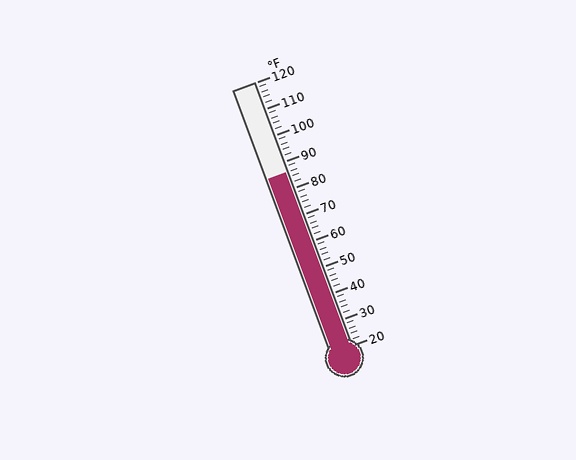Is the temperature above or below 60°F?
The temperature is above 60°F.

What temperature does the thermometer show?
The thermometer shows approximately 86°F.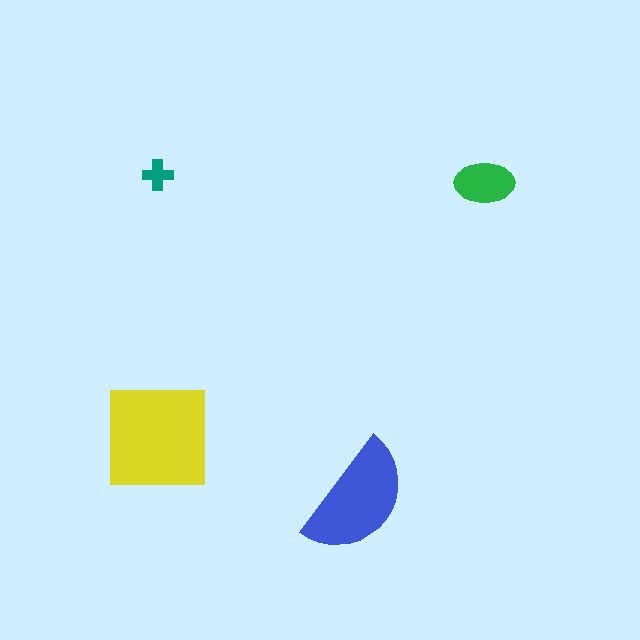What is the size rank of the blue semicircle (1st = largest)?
2nd.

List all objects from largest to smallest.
The yellow square, the blue semicircle, the green ellipse, the teal cross.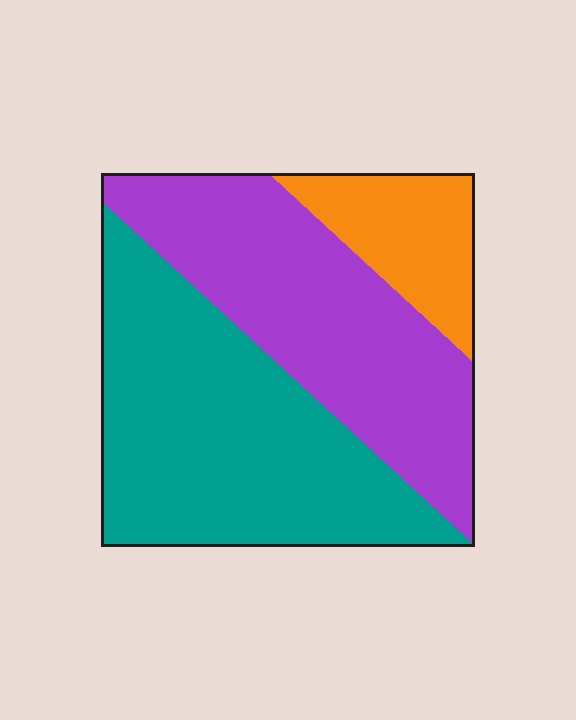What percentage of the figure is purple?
Purple takes up between a third and a half of the figure.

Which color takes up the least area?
Orange, at roughly 15%.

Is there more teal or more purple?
Teal.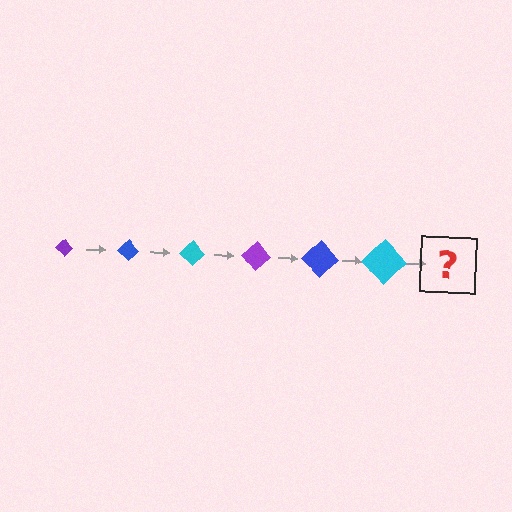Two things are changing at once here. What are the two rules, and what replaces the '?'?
The two rules are that the diamond grows larger each step and the color cycles through purple, blue, and cyan. The '?' should be a purple diamond, larger than the previous one.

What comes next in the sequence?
The next element should be a purple diamond, larger than the previous one.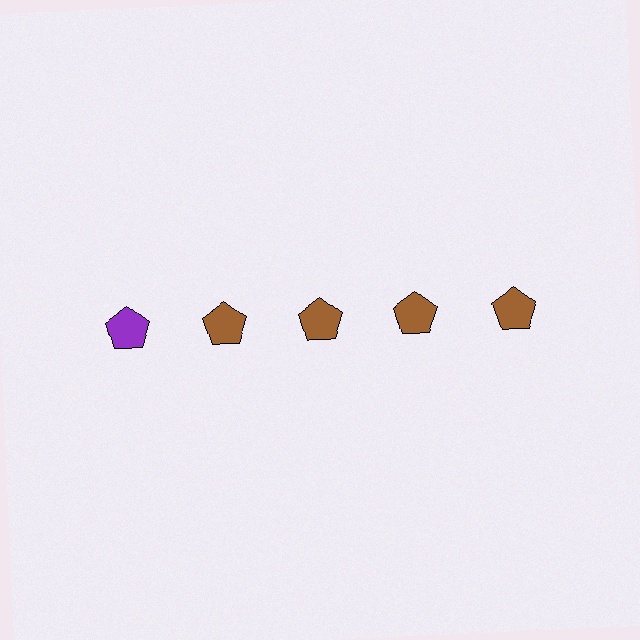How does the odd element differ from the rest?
It has a different color: purple instead of brown.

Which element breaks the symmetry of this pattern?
The purple pentagon in the top row, leftmost column breaks the symmetry. All other shapes are brown pentagons.